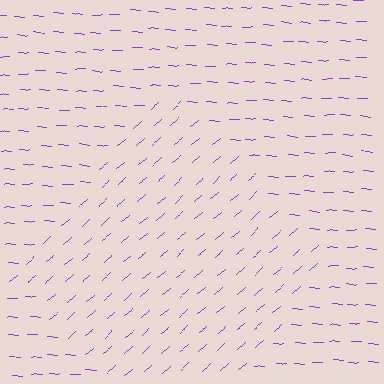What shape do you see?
I see a diamond.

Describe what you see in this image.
The image is filled with small purple line segments. A diamond region in the image has lines oriented differently from the surrounding lines, creating a visible texture boundary.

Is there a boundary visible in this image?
Yes, there is a texture boundary formed by a change in line orientation.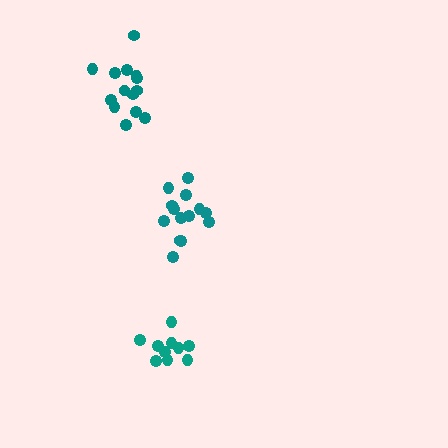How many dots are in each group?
Group 1: 14 dots, Group 2: 10 dots, Group 3: 14 dots (38 total).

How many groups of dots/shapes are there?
There are 3 groups.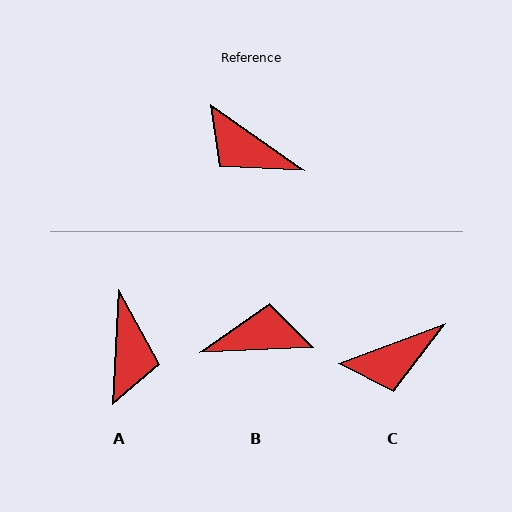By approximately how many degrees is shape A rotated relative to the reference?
Approximately 122 degrees counter-clockwise.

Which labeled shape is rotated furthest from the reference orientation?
B, about 142 degrees away.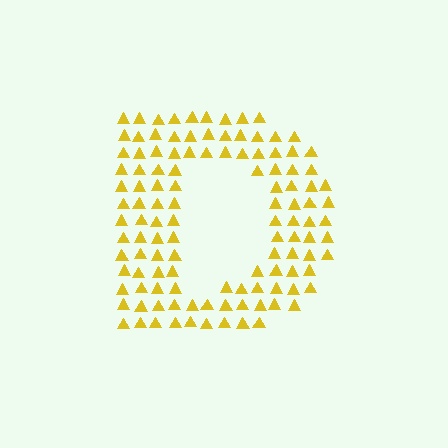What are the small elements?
The small elements are triangles.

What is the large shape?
The large shape is the letter D.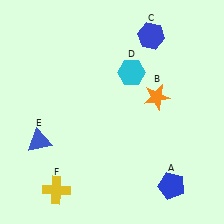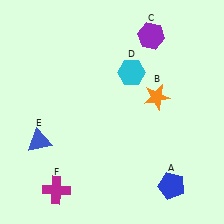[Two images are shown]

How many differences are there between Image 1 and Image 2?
There are 2 differences between the two images.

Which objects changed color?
C changed from blue to purple. F changed from yellow to magenta.